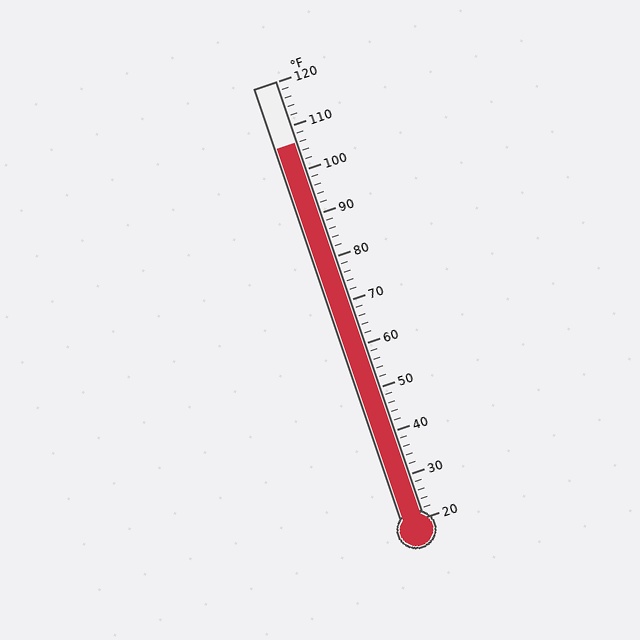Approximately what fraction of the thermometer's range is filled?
The thermometer is filled to approximately 85% of its range.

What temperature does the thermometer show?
The thermometer shows approximately 106°F.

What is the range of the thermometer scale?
The thermometer scale ranges from 20°F to 120°F.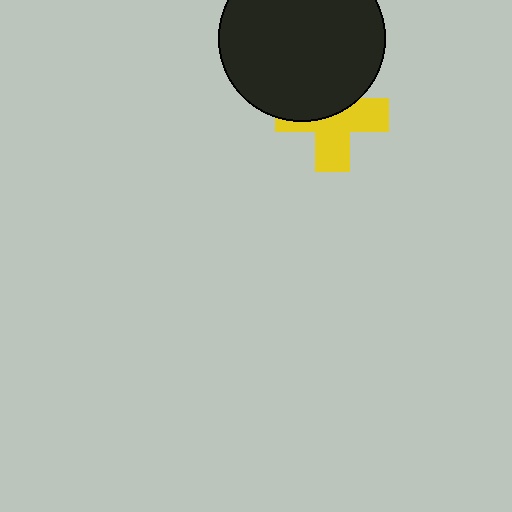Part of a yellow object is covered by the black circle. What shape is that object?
It is a cross.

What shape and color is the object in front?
The object in front is a black circle.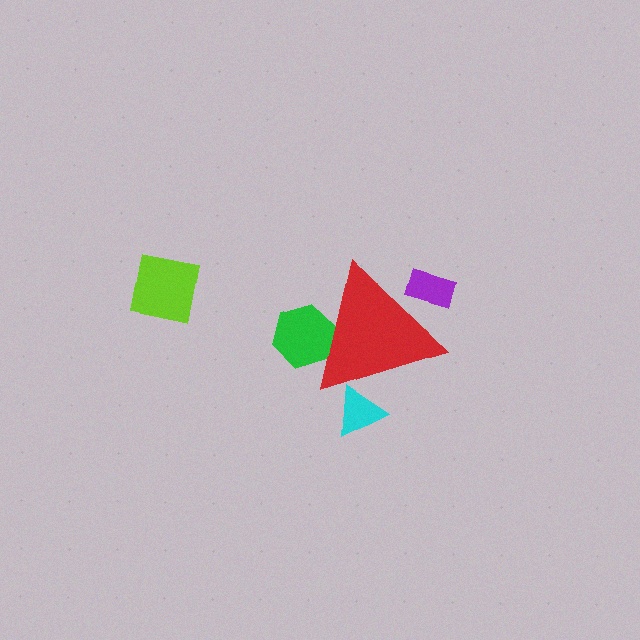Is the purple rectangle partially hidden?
Yes, the purple rectangle is partially hidden behind the red triangle.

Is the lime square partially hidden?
No, the lime square is fully visible.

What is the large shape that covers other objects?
A red triangle.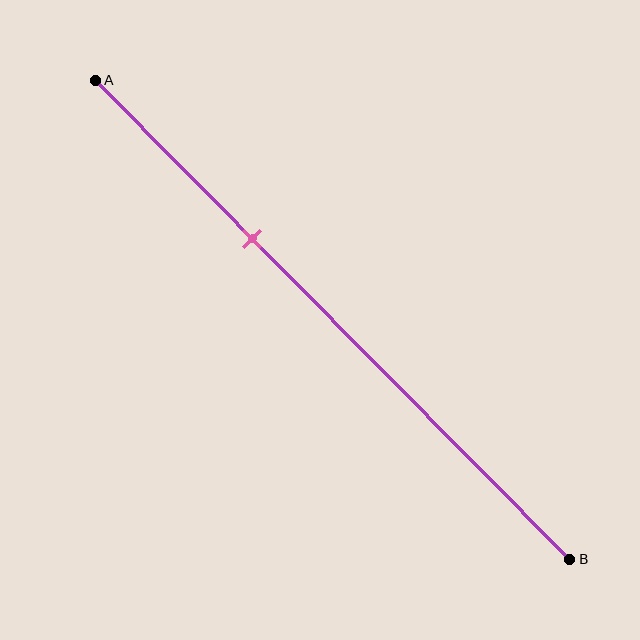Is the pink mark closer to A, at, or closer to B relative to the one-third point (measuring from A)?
The pink mark is approximately at the one-third point of segment AB.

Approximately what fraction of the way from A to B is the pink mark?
The pink mark is approximately 35% of the way from A to B.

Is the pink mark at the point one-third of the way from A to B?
Yes, the mark is approximately at the one-third point.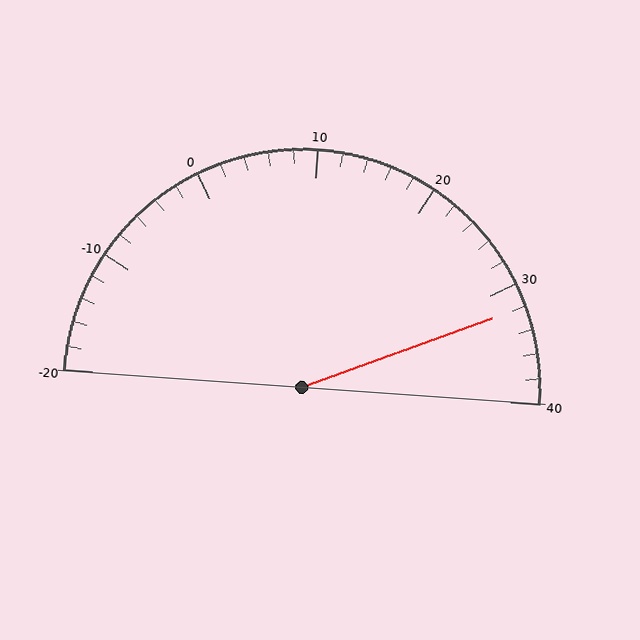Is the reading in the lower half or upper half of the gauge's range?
The reading is in the upper half of the range (-20 to 40).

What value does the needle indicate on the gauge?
The needle indicates approximately 32.